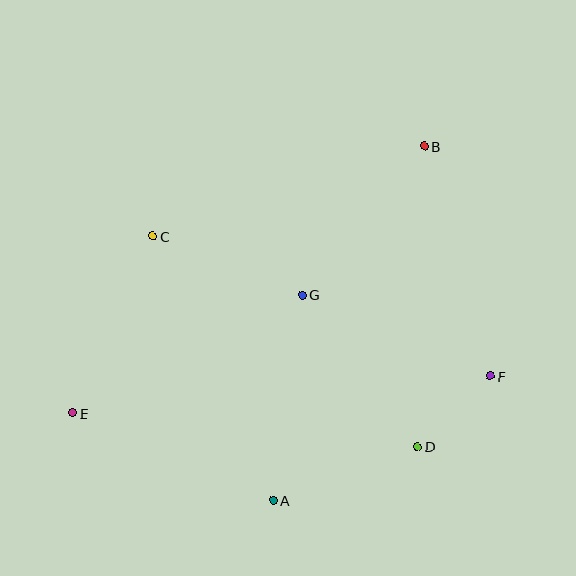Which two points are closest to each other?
Points D and F are closest to each other.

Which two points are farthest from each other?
Points B and E are farthest from each other.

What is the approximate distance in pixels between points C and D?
The distance between C and D is approximately 338 pixels.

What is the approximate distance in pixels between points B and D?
The distance between B and D is approximately 300 pixels.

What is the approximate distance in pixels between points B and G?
The distance between B and G is approximately 193 pixels.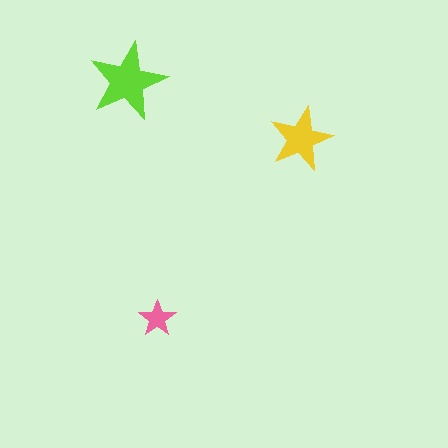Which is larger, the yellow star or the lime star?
The lime one.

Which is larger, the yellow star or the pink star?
The yellow one.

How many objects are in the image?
There are 3 objects in the image.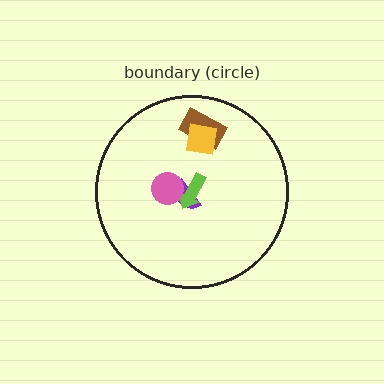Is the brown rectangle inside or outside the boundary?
Inside.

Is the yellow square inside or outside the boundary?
Inside.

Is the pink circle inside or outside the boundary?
Inside.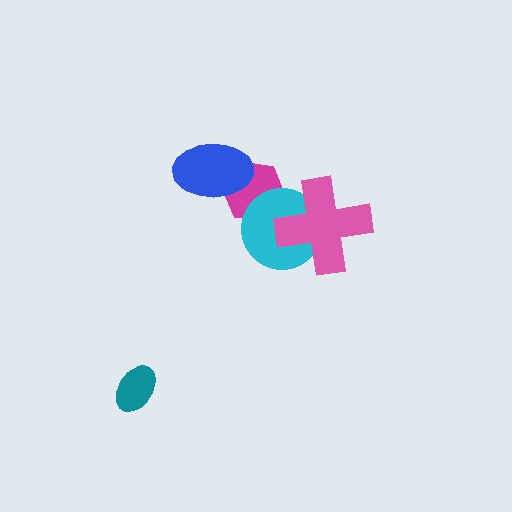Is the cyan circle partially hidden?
Yes, it is partially covered by another shape.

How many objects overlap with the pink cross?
1 object overlaps with the pink cross.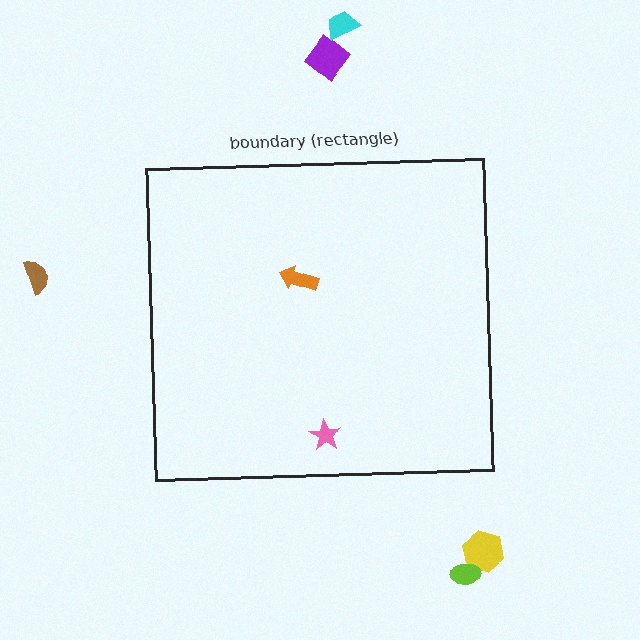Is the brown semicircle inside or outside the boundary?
Outside.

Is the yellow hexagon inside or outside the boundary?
Outside.